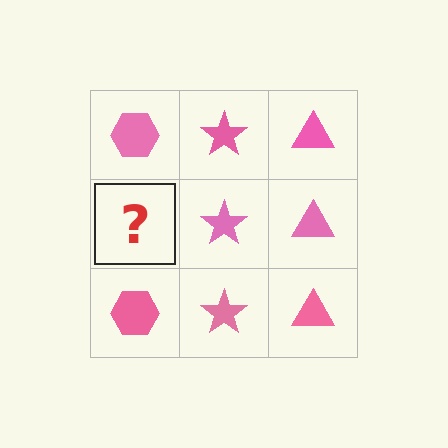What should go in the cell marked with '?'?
The missing cell should contain a pink hexagon.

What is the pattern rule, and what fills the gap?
The rule is that each column has a consistent shape. The gap should be filled with a pink hexagon.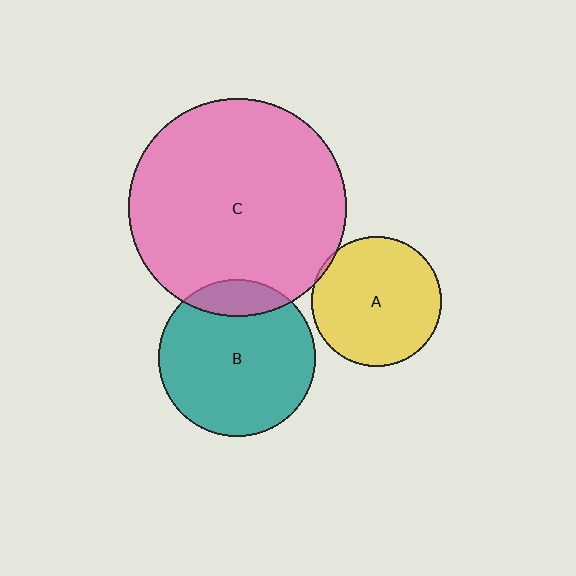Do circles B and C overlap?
Yes.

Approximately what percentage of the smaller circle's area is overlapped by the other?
Approximately 15%.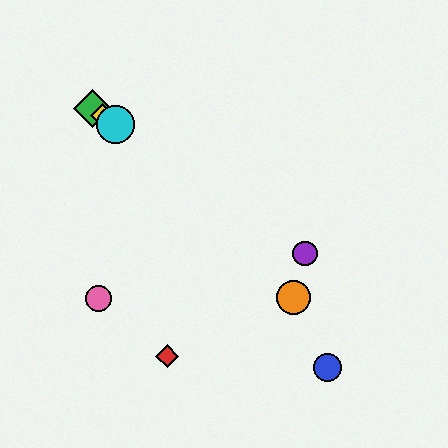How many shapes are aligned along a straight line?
4 shapes (the green diamond, the yellow diamond, the purple circle, the cyan circle) are aligned along a straight line.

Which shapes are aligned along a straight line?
The green diamond, the yellow diamond, the purple circle, the cyan circle are aligned along a straight line.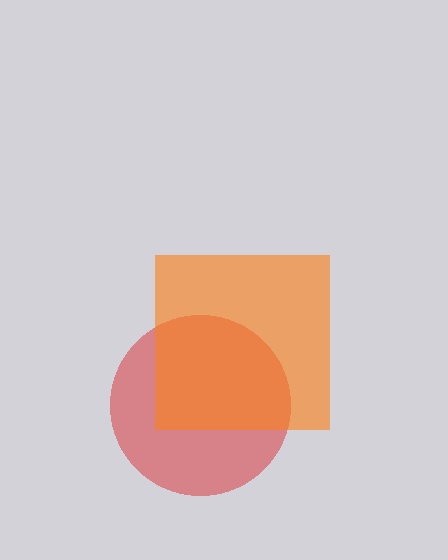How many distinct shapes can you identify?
There are 2 distinct shapes: a red circle, an orange square.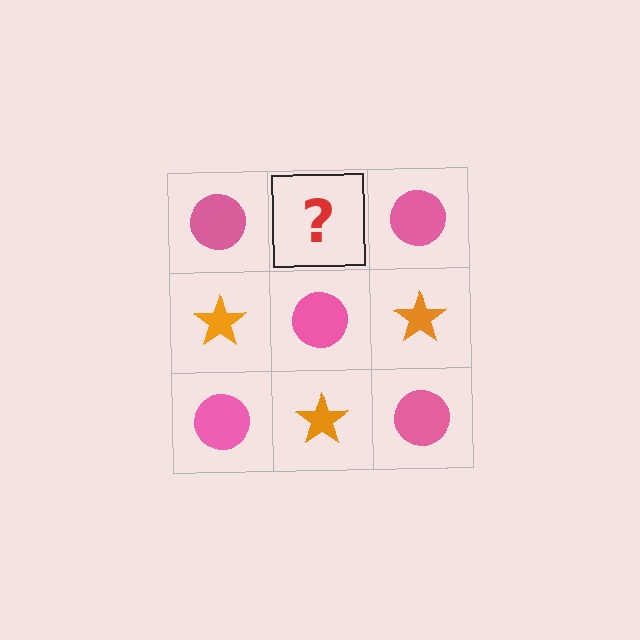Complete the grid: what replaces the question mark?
The question mark should be replaced with an orange star.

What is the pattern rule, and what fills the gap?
The rule is that it alternates pink circle and orange star in a checkerboard pattern. The gap should be filled with an orange star.